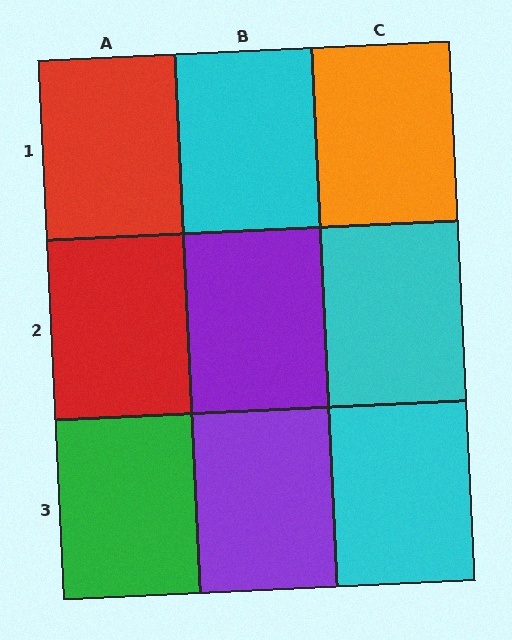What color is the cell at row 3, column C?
Cyan.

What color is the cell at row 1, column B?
Cyan.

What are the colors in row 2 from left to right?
Red, purple, cyan.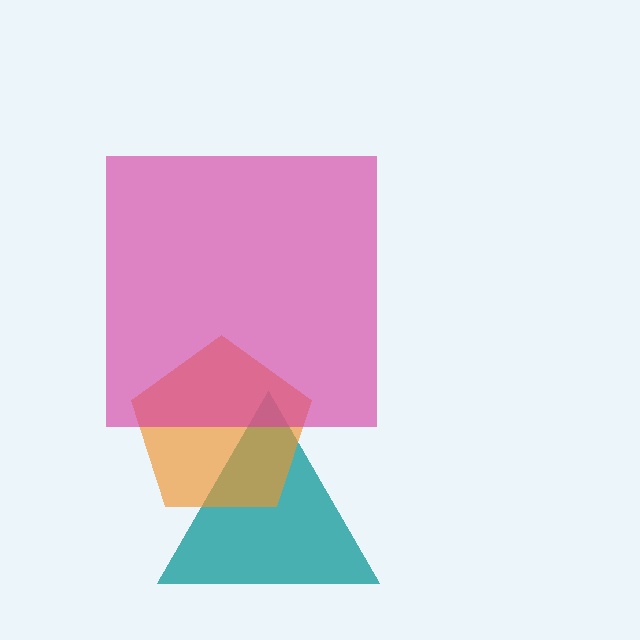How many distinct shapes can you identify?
There are 3 distinct shapes: a teal triangle, an orange pentagon, a magenta square.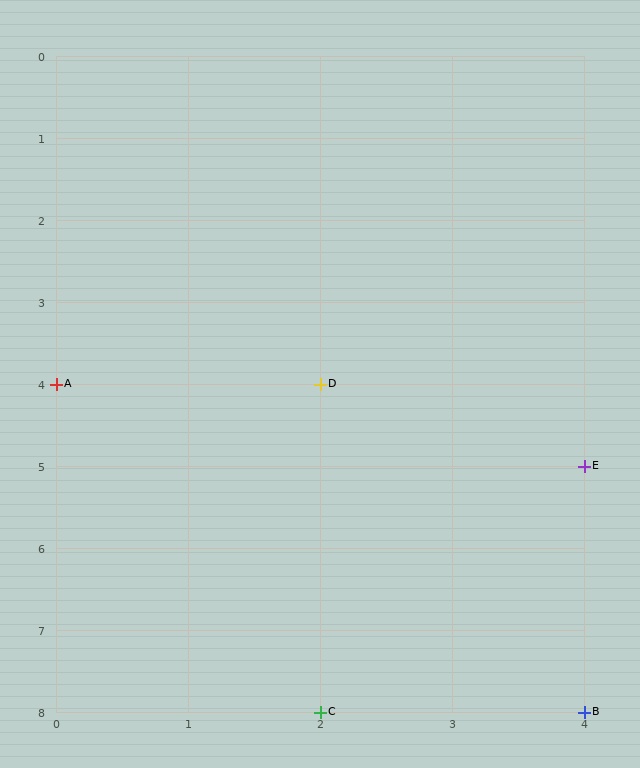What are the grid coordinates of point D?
Point D is at grid coordinates (2, 4).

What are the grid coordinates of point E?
Point E is at grid coordinates (4, 5).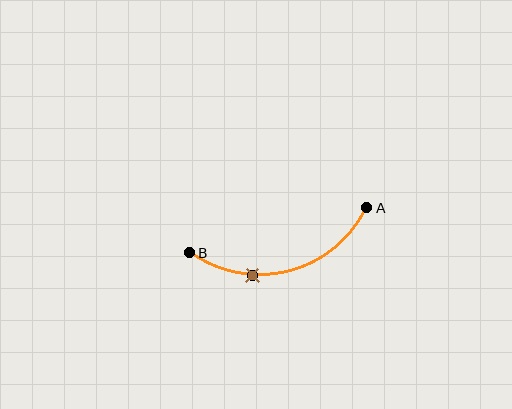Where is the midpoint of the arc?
The arc midpoint is the point on the curve farthest from the straight line joining A and B. It sits below that line.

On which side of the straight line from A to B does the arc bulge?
The arc bulges below the straight line connecting A and B.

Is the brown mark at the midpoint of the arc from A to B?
No. The brown mark lies on the arc but is closer to endpoint B. The arc midpoint would be at the point on the curve equidistant along the arc from both A and B.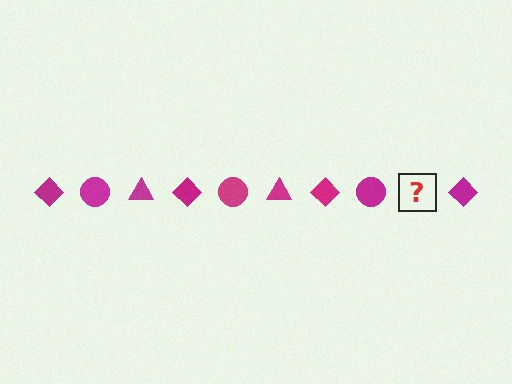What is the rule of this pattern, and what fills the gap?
The rule is that the pattern cycles through diamond, circle, triangle shapes in magenta. The gap should be filled with a magenta triangle.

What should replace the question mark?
The question mark should be replaced with a magenta triangle.